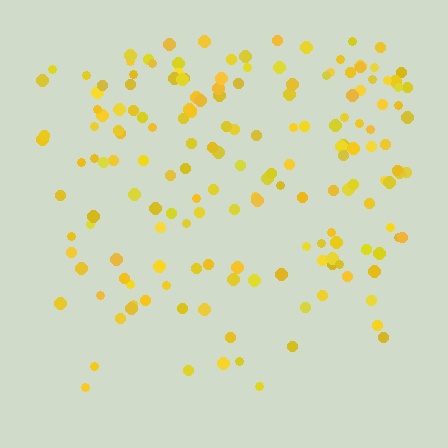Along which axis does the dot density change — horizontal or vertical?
Vertical.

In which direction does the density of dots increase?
From bottom to top, with the top side densest.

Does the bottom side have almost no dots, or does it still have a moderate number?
Still a moderate number, just noticeably fewer than the top.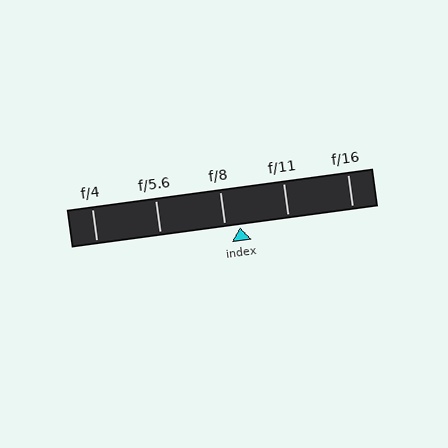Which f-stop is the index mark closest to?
The index mark is closest to f/8.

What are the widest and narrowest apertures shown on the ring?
The widest aperture shown is f/4 and the narrowest is f/16.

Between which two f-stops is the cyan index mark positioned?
The index mark is between f/8 and f/11.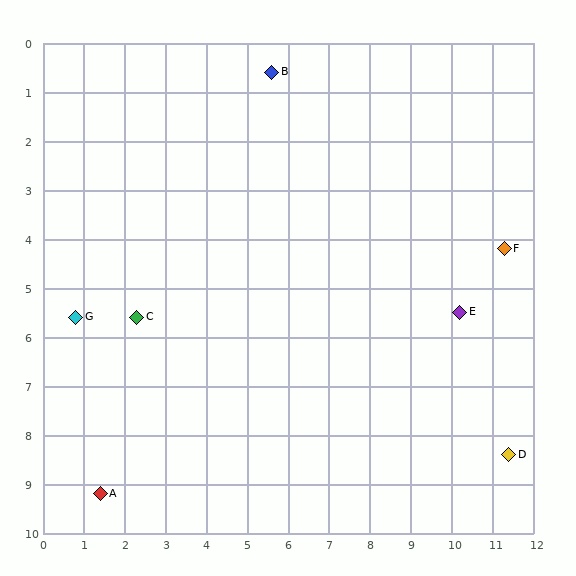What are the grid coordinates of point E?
Point E is at approximately (10.2, 5.5).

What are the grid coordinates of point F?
Point F is at approximately (11.3, 4.2).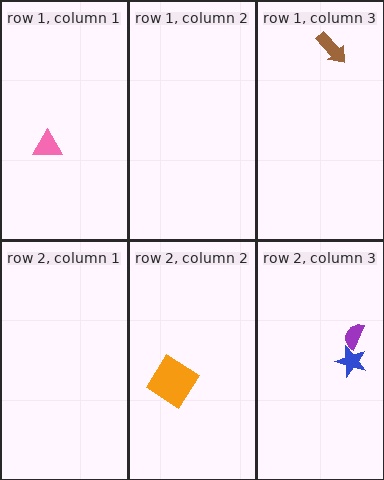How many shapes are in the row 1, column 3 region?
1.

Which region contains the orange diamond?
The row 2, column 2 region.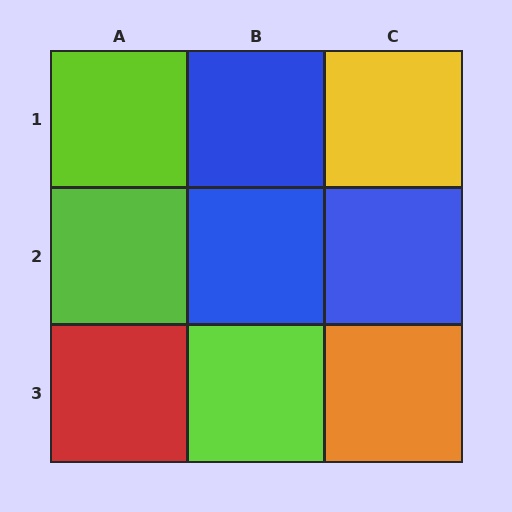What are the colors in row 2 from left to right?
Lime, blue, blue.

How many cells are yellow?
1 cell is yellow.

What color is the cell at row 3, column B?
Lime.